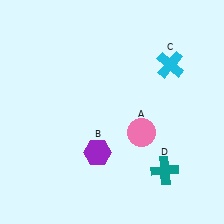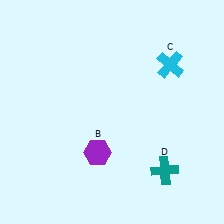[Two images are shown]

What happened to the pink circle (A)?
The pink circle (A) was removed in Image 2. It was in the bottom-right area of Image 1.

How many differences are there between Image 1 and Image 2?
There is 1 difference between the two images.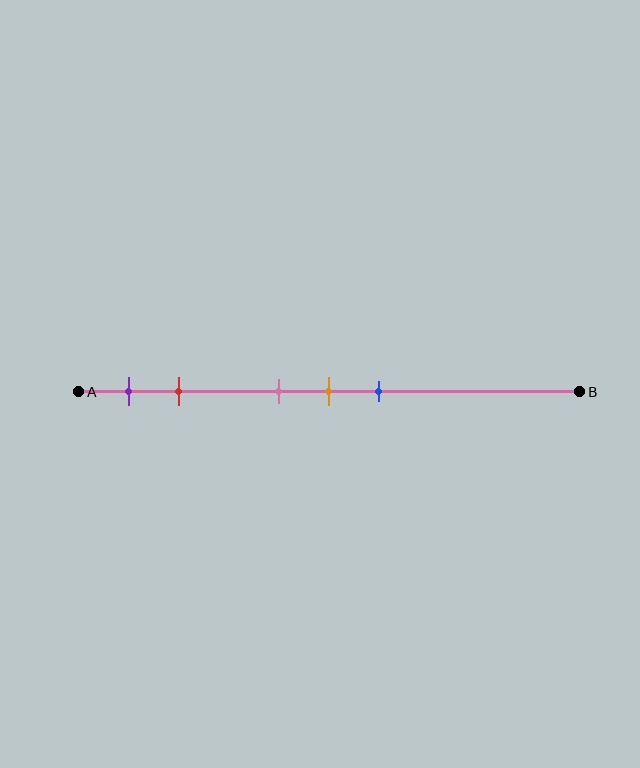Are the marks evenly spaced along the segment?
No, the marks are not evenly spaced.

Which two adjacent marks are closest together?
The pink and orange marks are the closest adjacent pair.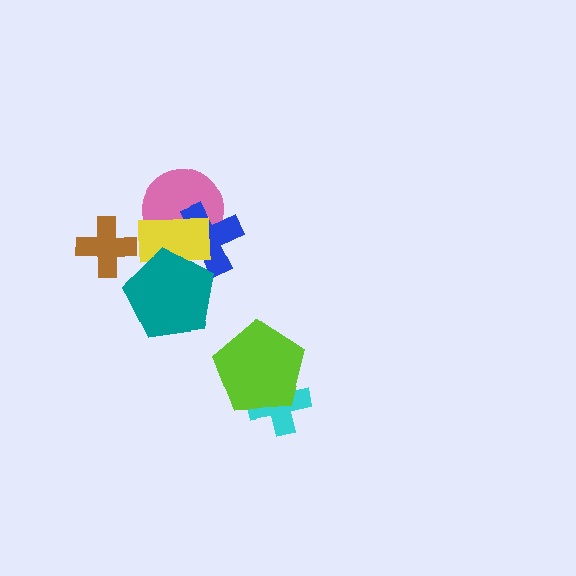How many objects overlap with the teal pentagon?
2 objects overlap with the teal pentagon.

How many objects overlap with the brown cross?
0 objects overlap with the brown cross.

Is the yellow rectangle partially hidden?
Yes, it is partially covered by another shape.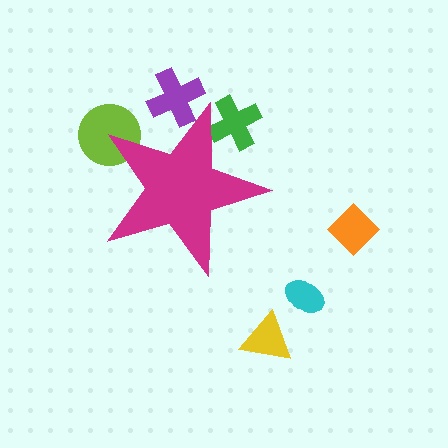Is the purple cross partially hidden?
Yes, the purple cross is partially hidden behind the magenta star.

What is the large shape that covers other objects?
A magenta star.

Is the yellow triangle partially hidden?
No, the yellow triangle is fully visible.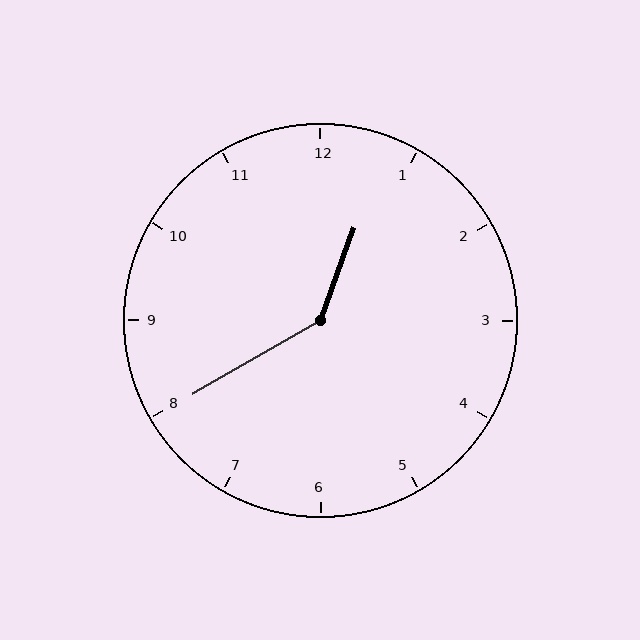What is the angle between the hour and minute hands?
Approximately 140 degrees.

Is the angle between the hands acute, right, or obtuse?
It is obtuse.